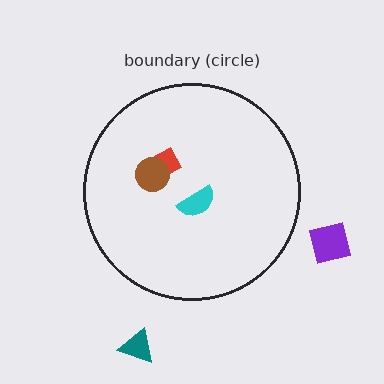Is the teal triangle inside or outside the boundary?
Outside.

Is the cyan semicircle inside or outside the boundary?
Inside.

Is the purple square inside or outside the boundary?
Outside.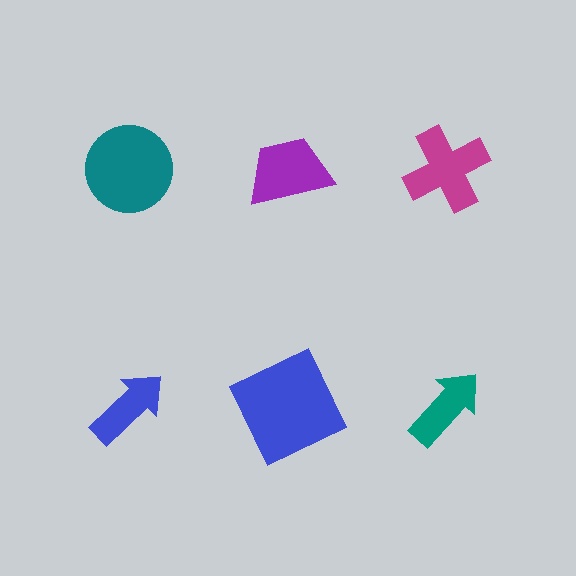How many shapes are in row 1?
3 shapes.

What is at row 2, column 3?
A teal arrow.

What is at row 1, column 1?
A teal circle.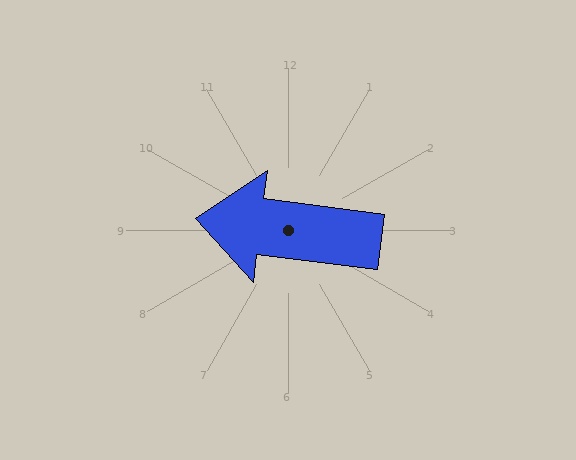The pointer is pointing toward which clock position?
Roughly 9 o'clock.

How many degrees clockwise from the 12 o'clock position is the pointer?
Approximately 277 degrees.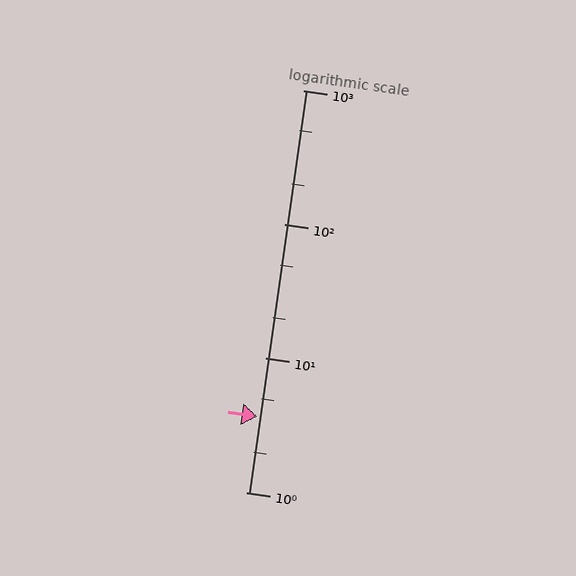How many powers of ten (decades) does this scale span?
The scale spans 3 decades, from 1 to 1000.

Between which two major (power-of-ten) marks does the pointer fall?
The pointer is between 1 and 10.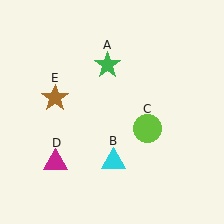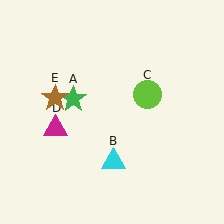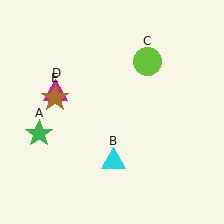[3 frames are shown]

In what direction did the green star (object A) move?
The green star (object A) moved down and to the left.